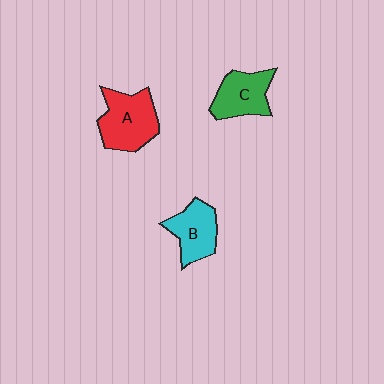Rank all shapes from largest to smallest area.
From largest to smallest: A (red), C (green), B (cyan).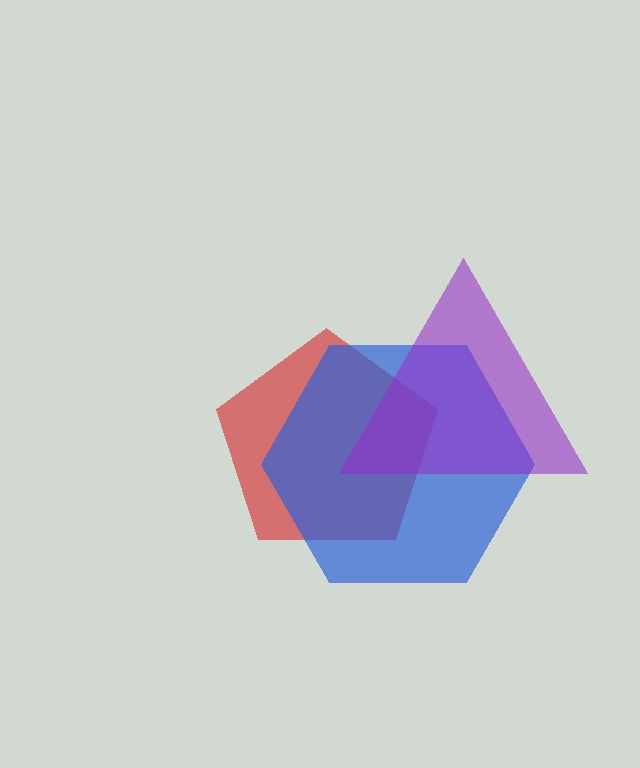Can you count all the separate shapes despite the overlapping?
Yes, there are 3 separate shapes.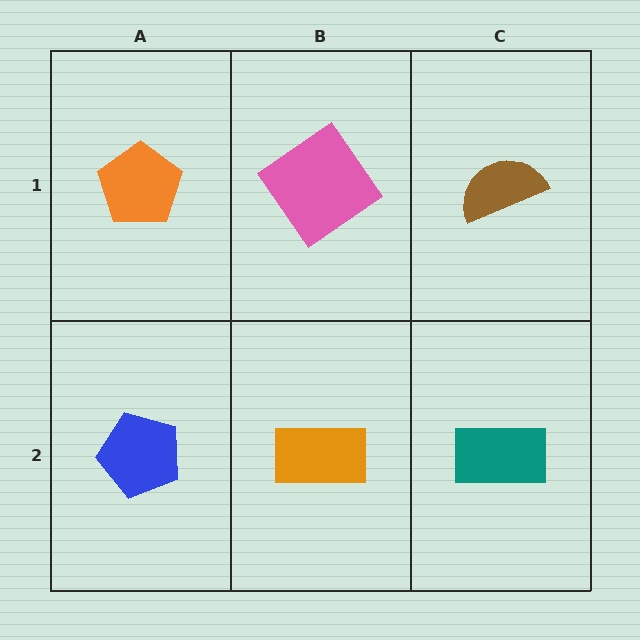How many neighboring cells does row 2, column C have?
2.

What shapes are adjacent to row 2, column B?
A pink diamond (row 1, column B), a blue pentagon (row 2, column A), a teal rectangle (row 2, column C).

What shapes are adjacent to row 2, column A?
An orange pentagon (row 1, column A), an orange rectangle (row 2, column B).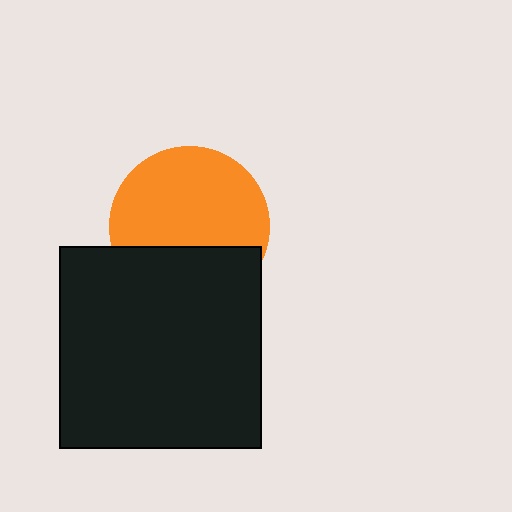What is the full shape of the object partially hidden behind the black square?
The partially hidden object is an orange circle.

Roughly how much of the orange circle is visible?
Most of it is visible (roughly 65%).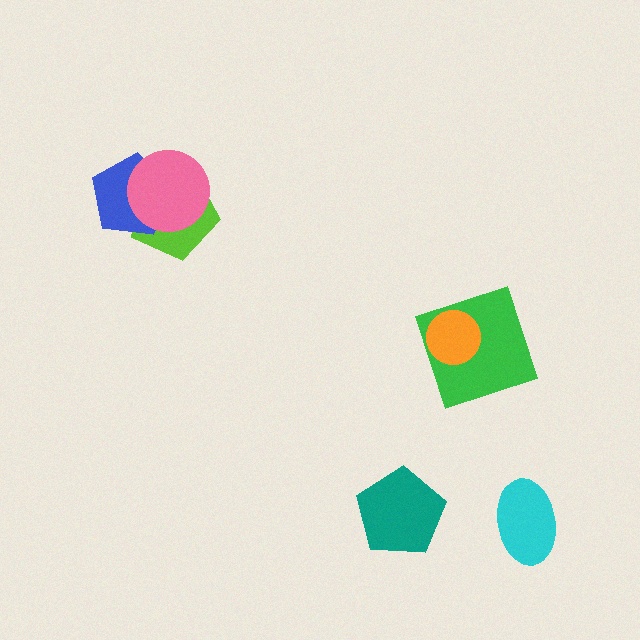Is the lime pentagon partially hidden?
Yes, it is partially covered by another shape.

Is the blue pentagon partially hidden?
Yes, it is partially covered by another shape.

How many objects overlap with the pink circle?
2 objects overlap with the pink circle.